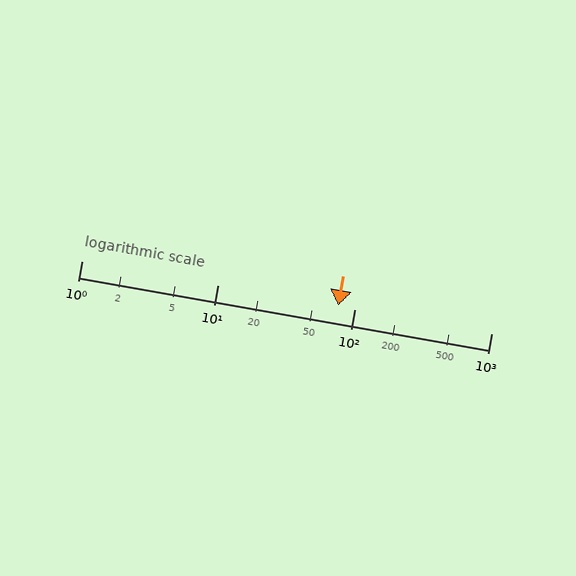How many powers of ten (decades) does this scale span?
The scale spans 3 decades, from 1 to 1000.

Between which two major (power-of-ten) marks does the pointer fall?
The pointer is between 10 and 100.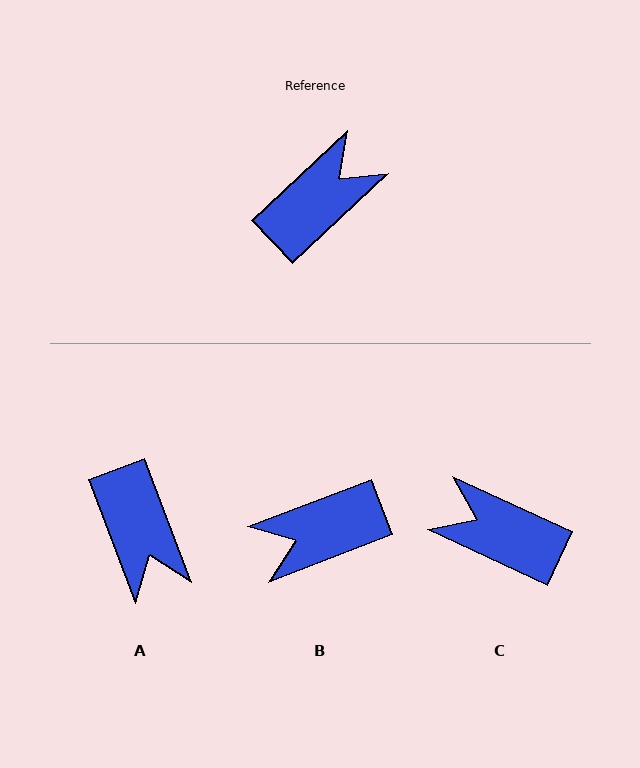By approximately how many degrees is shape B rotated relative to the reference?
Approximately 158 degrees counter-clockwise.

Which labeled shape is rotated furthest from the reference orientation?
B, about 158 degrees away.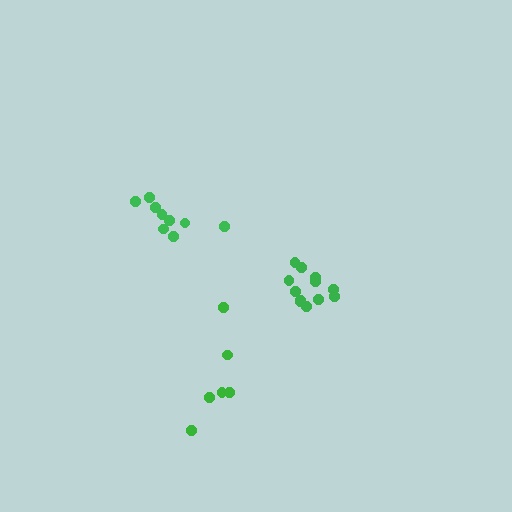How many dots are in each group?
Group 1: 6 dots, Group 2: 9 dots, Group 3: 12 dots (27 total).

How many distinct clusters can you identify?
There are 3 distinct clusters.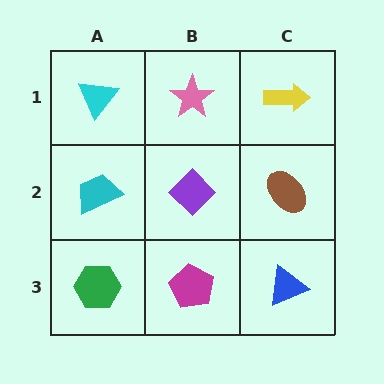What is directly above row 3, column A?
A cyan trapezoid.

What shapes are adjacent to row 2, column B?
A pink star (row 1, column B), a magenta pentagon (row 3, column B), a cyan trapezoid (row 2, column A), a brown ellipse (row 2, column C).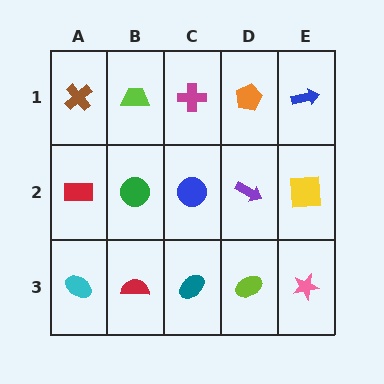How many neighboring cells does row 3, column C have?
3.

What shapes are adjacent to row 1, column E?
A yellow square (row 2, column E), an orange pentagon (row 1, column D).